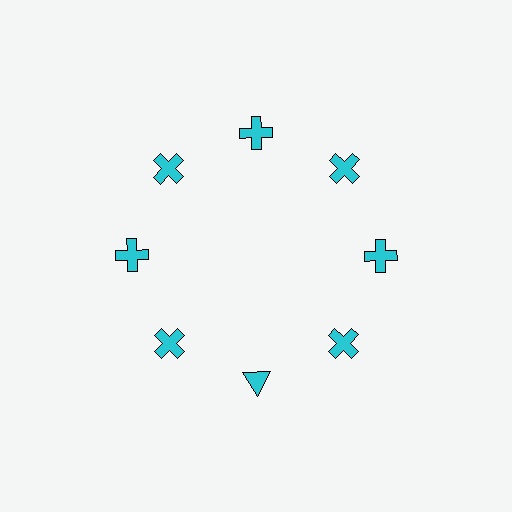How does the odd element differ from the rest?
It has a different shape: triangle instead of cross.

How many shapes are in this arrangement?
There are 8 shapes arranged in a ring pattern.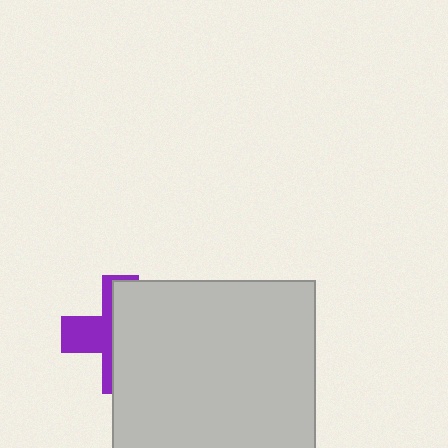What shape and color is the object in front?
The object in front is a light gray square.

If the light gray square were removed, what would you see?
You would see the complete purple cross.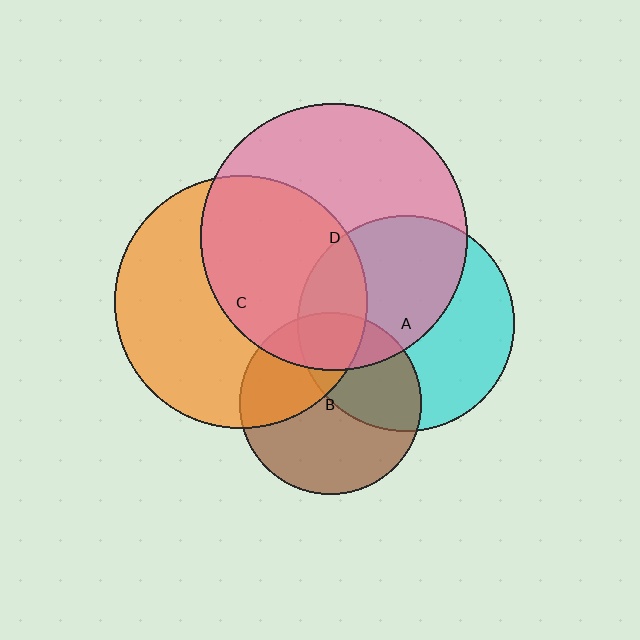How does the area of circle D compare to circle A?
Approximately 1.5 times.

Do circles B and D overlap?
Yes.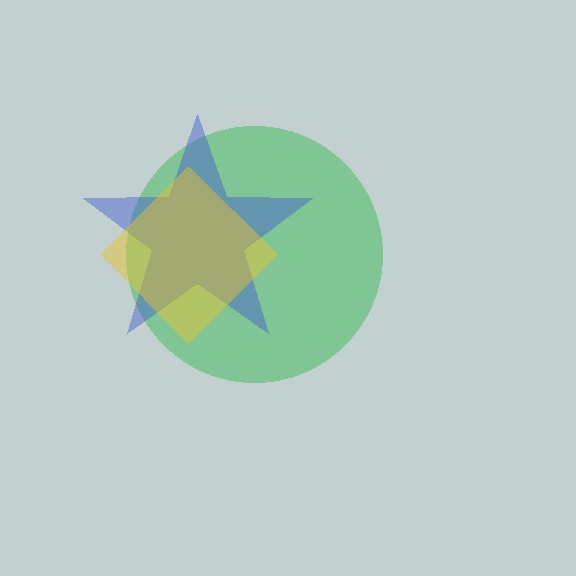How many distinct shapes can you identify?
There are 3 distinct shapes: a green circle, a blue star, a yellow diamond.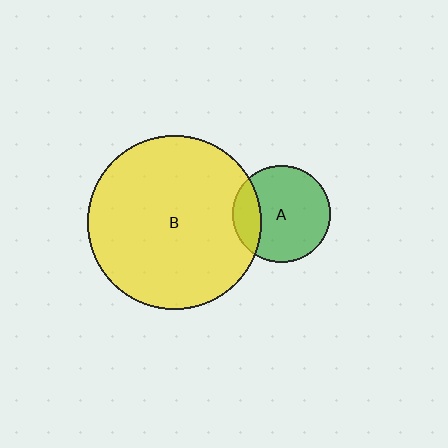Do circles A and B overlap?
Yes.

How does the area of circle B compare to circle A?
Approximately 3.2 times.